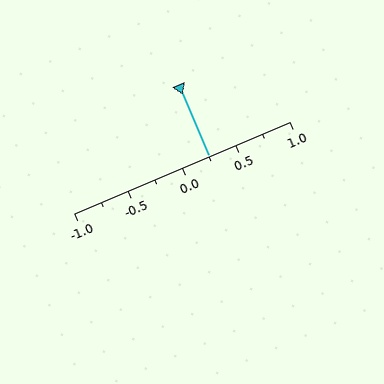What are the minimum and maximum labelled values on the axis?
The axis runs from -1.0 to 1.0.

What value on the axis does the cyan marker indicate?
The marker indicates approximately 0.25.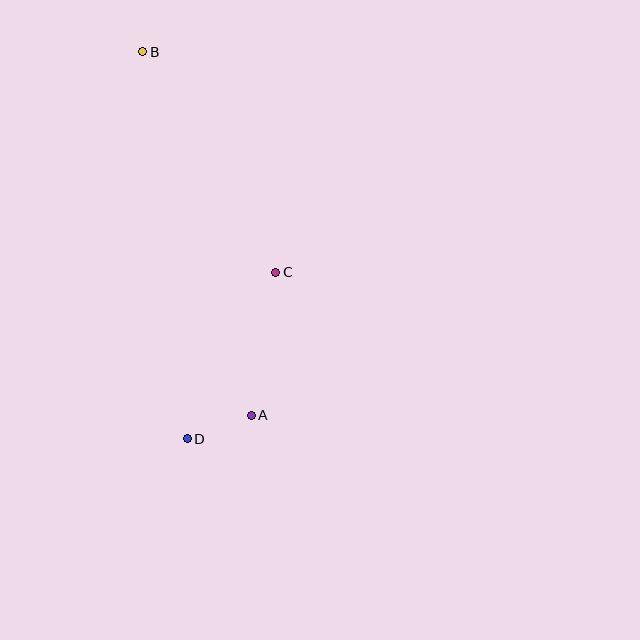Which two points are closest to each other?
Points A and D are closest to each other.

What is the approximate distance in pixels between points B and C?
The distance between B and C is approximately 257 pixels.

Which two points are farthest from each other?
Points B and D are farthest from each other.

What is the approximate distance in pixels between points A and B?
The distance between A and B is approximately 379 pixels.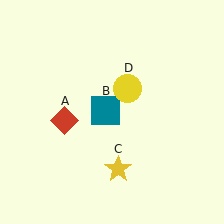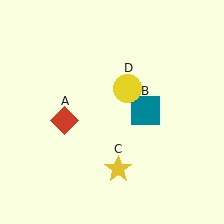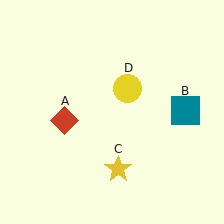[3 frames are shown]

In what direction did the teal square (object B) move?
The teal square (object B) moved right.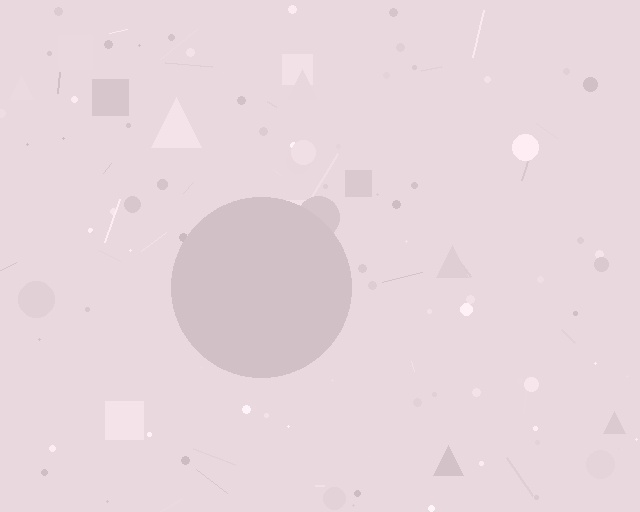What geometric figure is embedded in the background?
A circle is embedded in the background.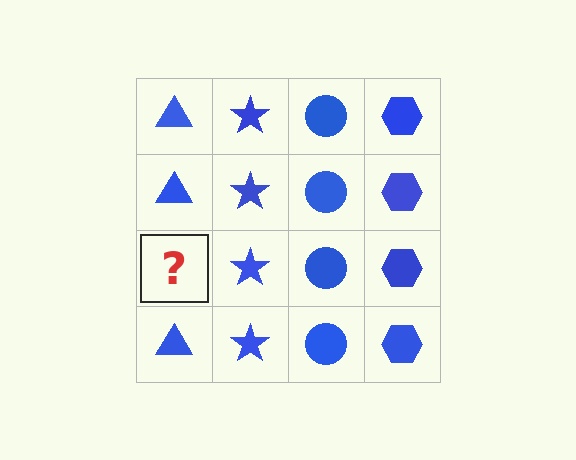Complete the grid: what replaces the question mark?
The question mark should be replaced with a blue triangle.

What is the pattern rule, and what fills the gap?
The rule is that each column has a consistent shape. The gap should be filled with a blue triangle.